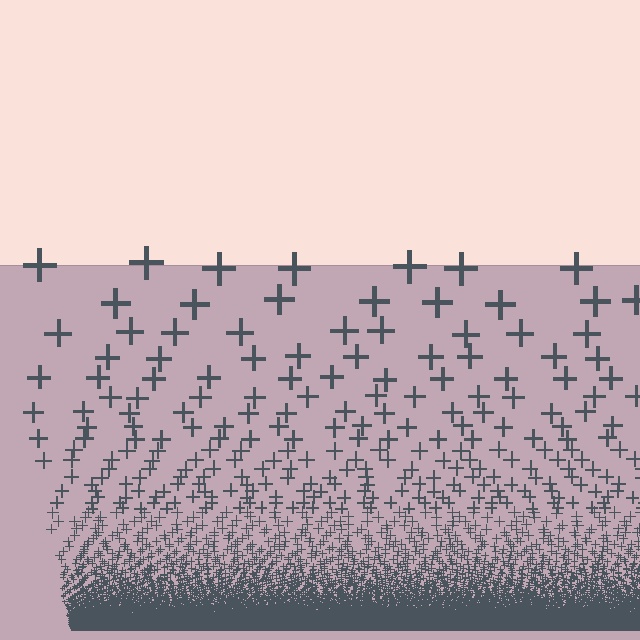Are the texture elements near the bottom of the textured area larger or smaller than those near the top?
Smaller. The gradient is inverted — elements near the bottom are smaller and denser.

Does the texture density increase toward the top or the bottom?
Density increases toward the bottom.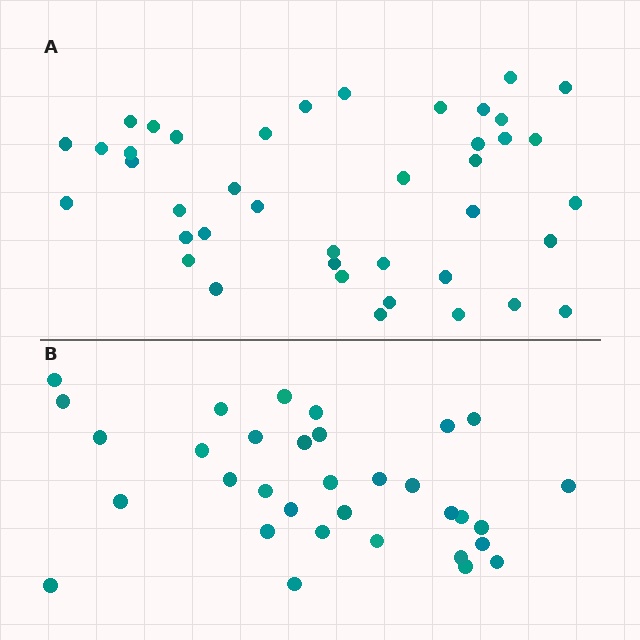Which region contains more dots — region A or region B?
Region A (the top region) has more dots.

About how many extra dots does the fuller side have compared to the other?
Region A has roughly 8 or so more dots than region B.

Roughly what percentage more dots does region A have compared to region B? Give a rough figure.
About 25% more.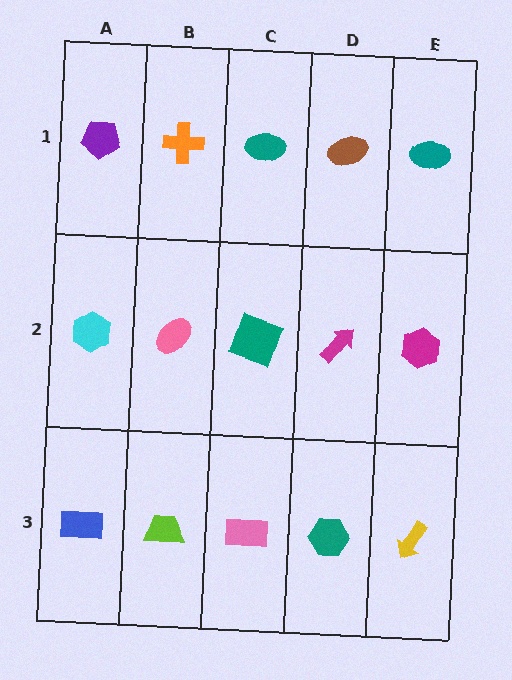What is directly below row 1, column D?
A magenta arrow.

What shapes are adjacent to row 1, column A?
A cyan hexagon (row 2, column A), an orange cross (row 1, column B).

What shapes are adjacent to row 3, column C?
A teal square (row 2, column C), a lime trapezoid (row 3, column B), a teal hexagon (row 3, column D).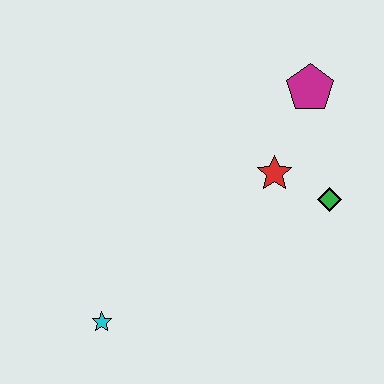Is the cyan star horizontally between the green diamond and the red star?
No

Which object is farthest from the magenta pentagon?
The cyan star is farthest from the magenta pentagon.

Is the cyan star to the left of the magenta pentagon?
Yes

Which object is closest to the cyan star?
The red star is closest to the cyan star.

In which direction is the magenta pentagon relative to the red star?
The magenta pentagon is above the red star.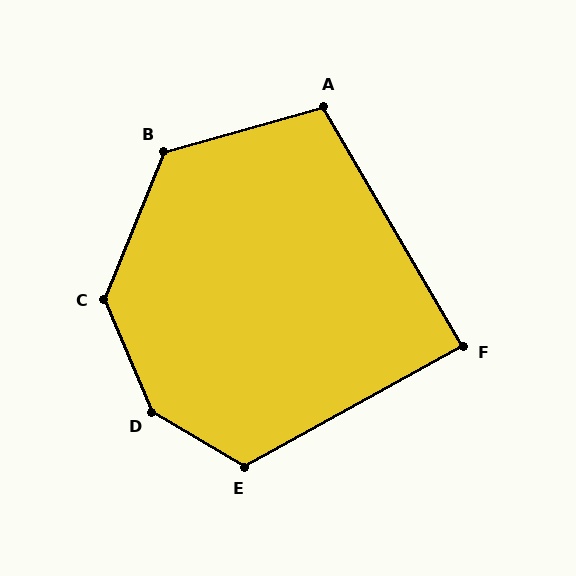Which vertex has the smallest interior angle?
F, at approximately 89 degrees.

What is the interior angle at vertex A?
Approximately 105 degrees (obtuse).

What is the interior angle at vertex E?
Approximately 120 degrees (obtuse).